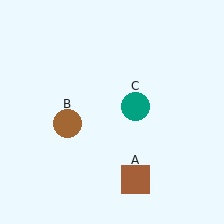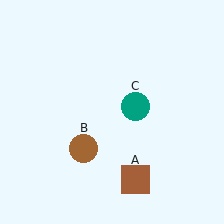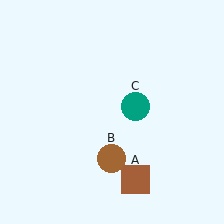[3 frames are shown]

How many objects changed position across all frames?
1 object changed position: brown circle (object B).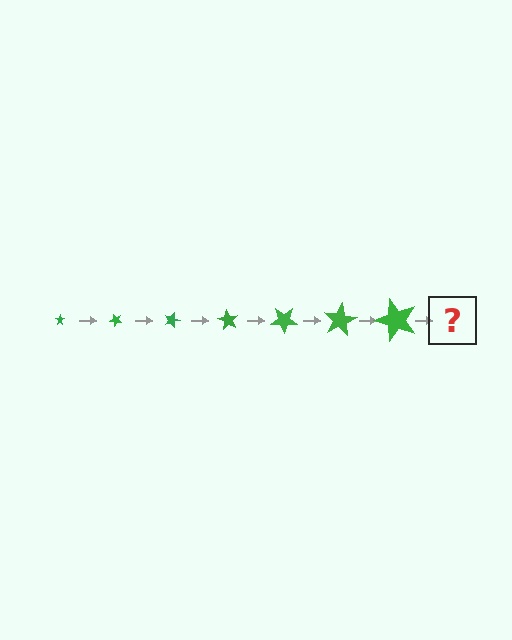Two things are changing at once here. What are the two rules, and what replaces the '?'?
The two rules are that the star grows larger each step and it rotates 45 degrees each step. The '?' should be a star, larger than the previous one and rotated 315 degrees from the start.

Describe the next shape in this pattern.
It should be a star, larger than the previous one and rotated 315 degrees from the start.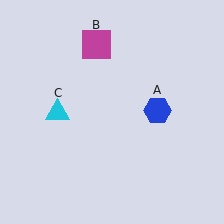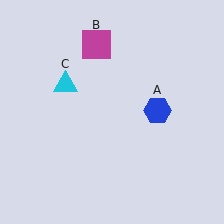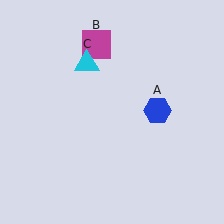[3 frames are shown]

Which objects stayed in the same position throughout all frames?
Blue hexagon (object A) and magenta square (object B) remained stationary.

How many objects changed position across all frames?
1 object changed position: cyan triangle (object C).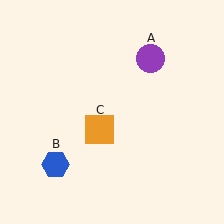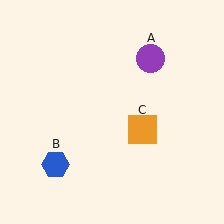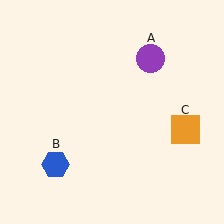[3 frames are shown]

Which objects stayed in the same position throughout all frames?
Purple circle (object A) and blue hexagon (object B) remained stationary.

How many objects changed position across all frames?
1 object changed position: orange square (object C).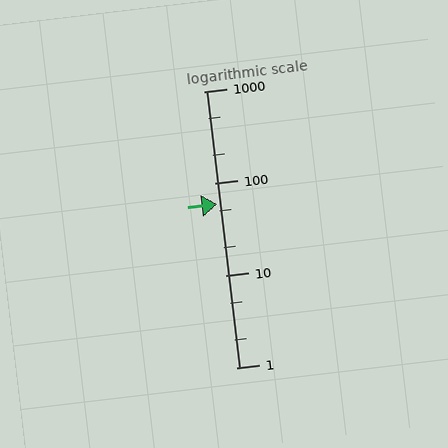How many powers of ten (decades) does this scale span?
The scale spans 3 decades, from 1 to 1000.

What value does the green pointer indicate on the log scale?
The pointer indicates approximately 60.